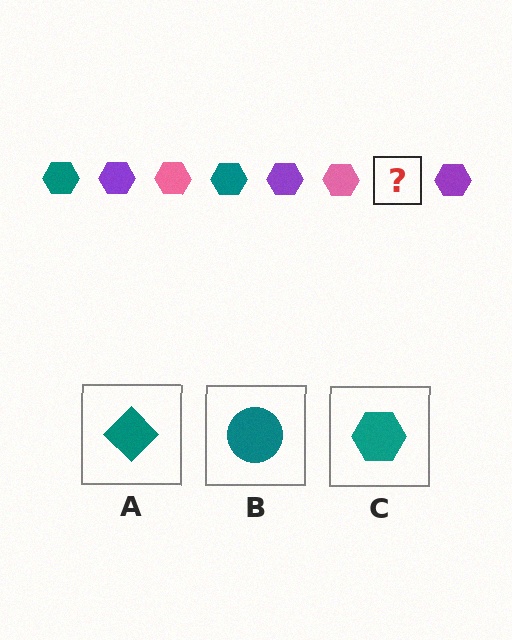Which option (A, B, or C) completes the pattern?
C.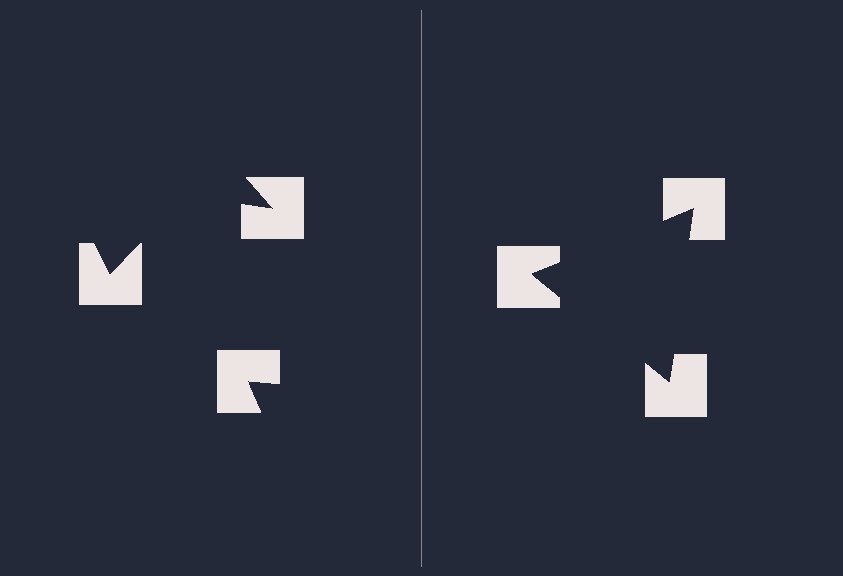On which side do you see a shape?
An illusory triangle appears on the right side. On the left side the wedge cuts are rotated, so no coherent shape forms.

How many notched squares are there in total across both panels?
6 — 3 on each side.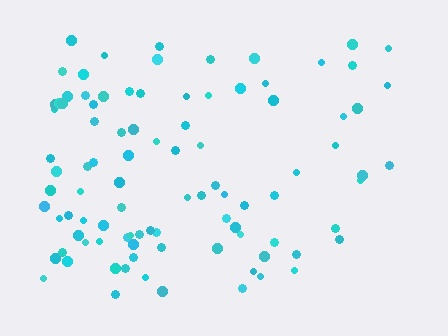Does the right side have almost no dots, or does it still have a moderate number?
Still a moderate number, just noticeably fewer than the left.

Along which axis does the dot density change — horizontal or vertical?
Horizontal.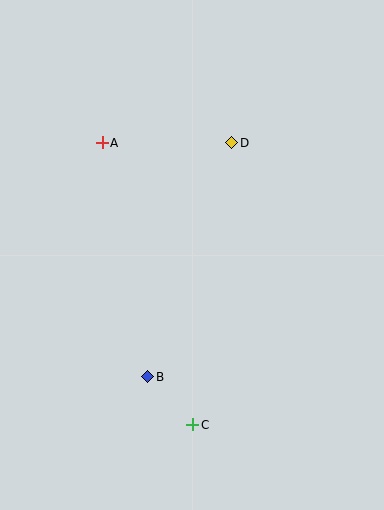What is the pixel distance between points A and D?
The distance between A and D is 130 pixels.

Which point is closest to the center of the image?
Point D at (232, 143) is closest to the center.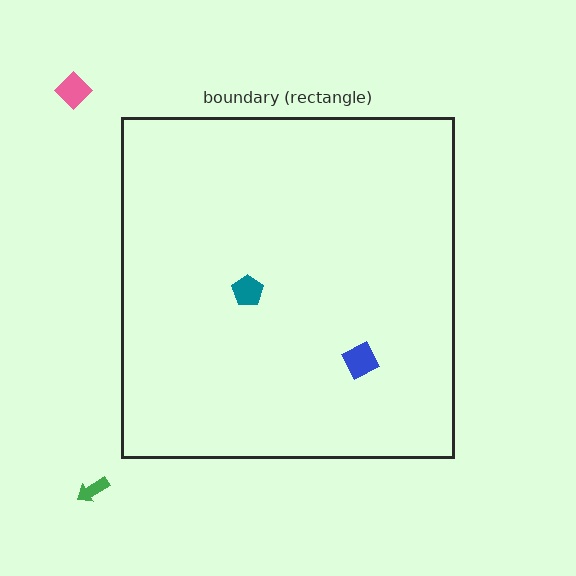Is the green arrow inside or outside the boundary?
Outside.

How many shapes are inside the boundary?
2 inside, 2 outside.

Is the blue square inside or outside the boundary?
Inside.